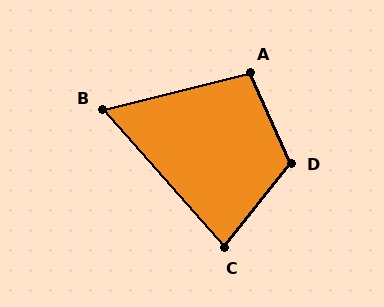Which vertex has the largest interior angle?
D, at approximately 117 degrees.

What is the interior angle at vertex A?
Approximately 100 degrees (obtuse).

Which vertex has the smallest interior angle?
B, at approximately 63 degrees.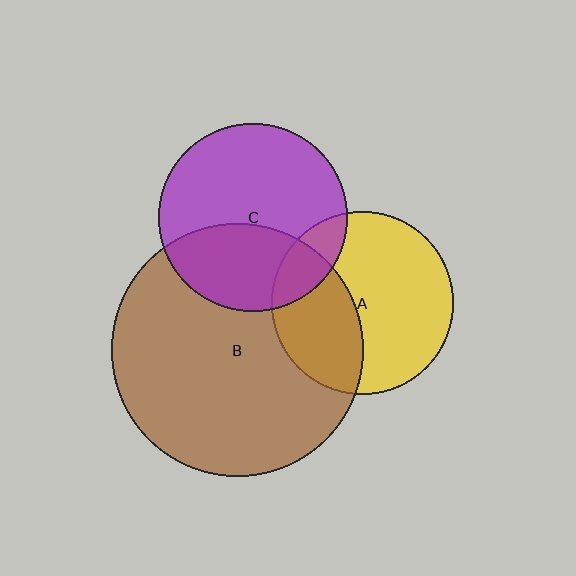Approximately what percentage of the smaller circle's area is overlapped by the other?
Approximately 40%.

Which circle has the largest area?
Circle B (brown).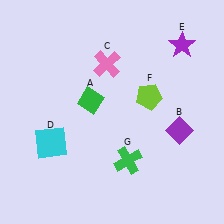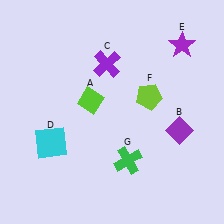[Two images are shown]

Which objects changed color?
A changed from green to lime. C changed from pink to purple.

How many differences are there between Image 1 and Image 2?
There are 2 differences between the two images.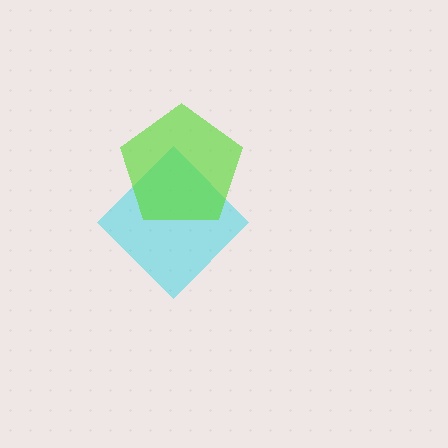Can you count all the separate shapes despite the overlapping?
Yes, there are 2 separate shapes.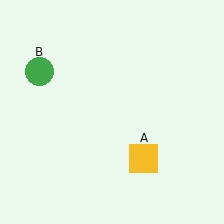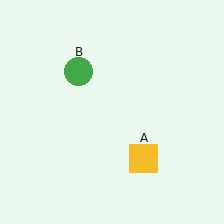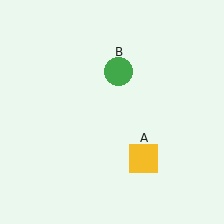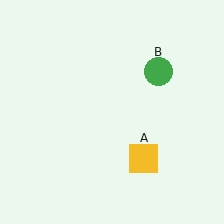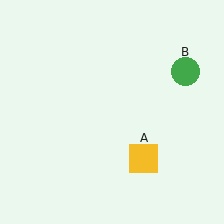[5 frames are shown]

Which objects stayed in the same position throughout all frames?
Yellow square (object A) remained stationary.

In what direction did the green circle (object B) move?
The green circle (object B) moved right.